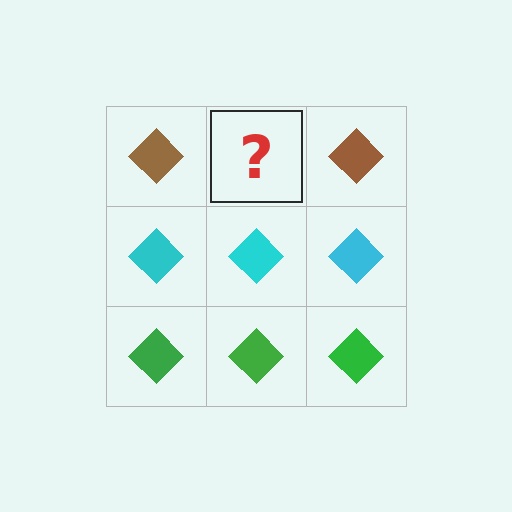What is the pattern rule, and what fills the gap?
The rule is that each row has a consistent color. The gap should be filled with a brown diamond.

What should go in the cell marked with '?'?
The missing cell should contain a brown diamond.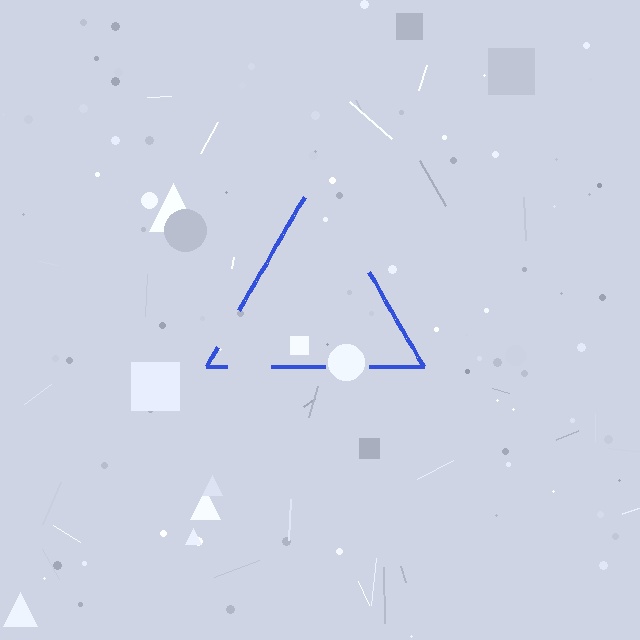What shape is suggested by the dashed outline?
The dashed outline suggests a triangle.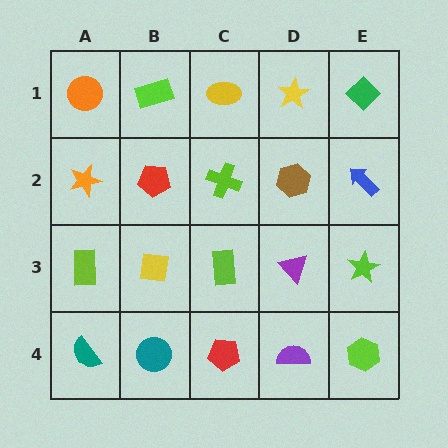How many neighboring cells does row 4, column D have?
3.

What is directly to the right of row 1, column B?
A yellow ellipse.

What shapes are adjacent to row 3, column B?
A red pentagon (row 2, column B), a teal circle (row 4, column B), a lime rectangle (row 3, column A), a lime rectangle (row 3, column C).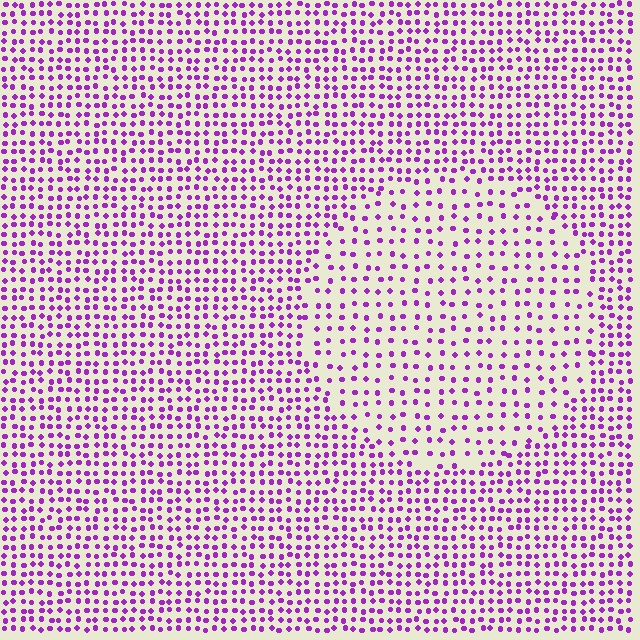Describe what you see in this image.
The image contains small purple elements arranged at two different densities. A circle-shaped region is visible where the elements are less densely packed than the surrounding area.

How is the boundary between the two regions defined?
The boundary is defined by a change in element density (approximately 1.8x ratio). All elements are the same color, size, and shape.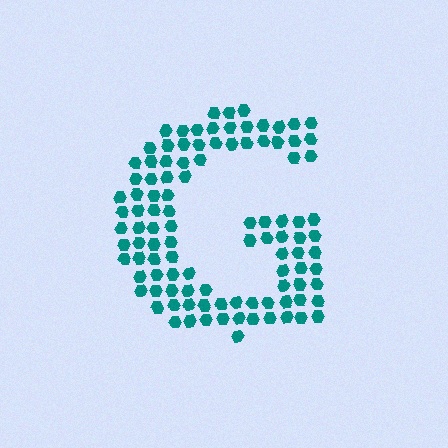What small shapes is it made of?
It is made of small hexagons.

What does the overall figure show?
The overall figure shows the letter G.